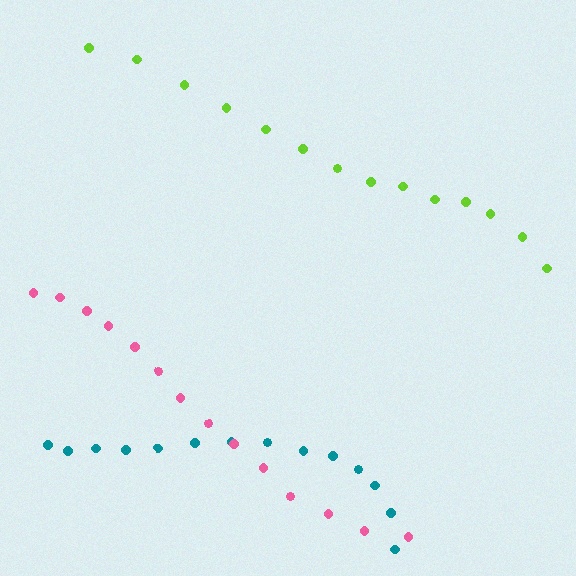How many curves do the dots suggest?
There are 3 distinct paths.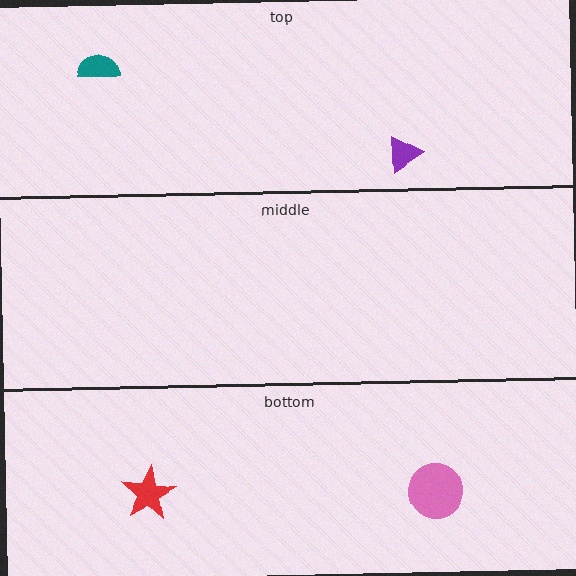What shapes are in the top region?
The purple triangle, the teal semicircle.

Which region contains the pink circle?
The bottom region.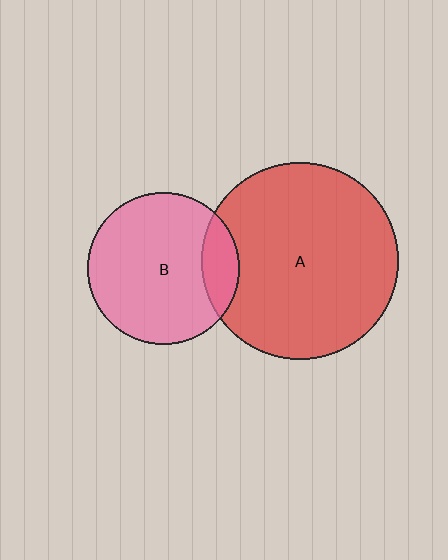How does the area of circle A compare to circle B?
Approximately 1.7 times.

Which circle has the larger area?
Circle A (red).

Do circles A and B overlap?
Yes.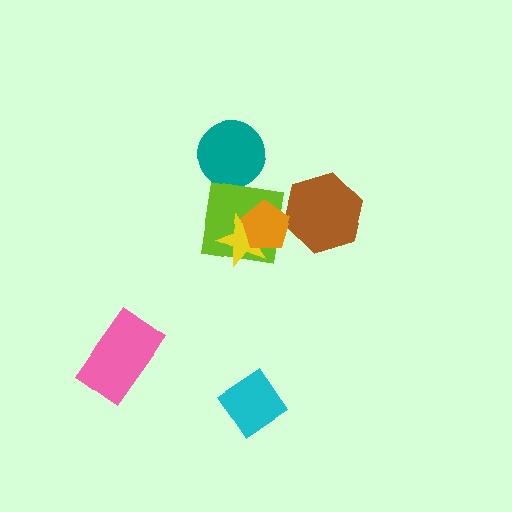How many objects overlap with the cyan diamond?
0 objects overlap with the cyan diamond.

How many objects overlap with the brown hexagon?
1 object overlaps with the brown hexagon.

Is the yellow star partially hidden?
Yes, it is partially covered by another shape.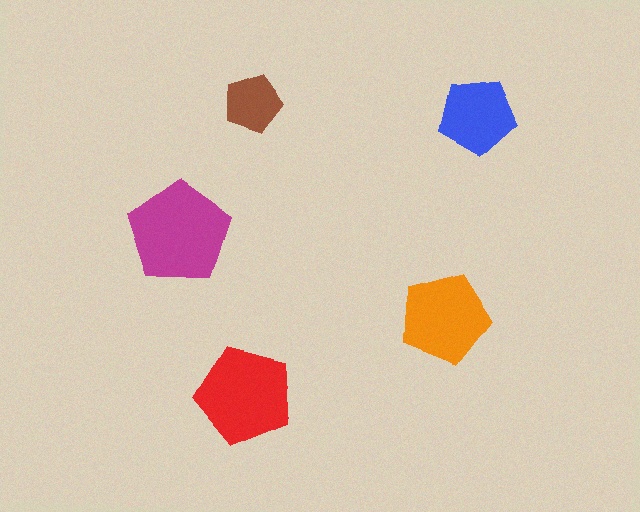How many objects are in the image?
There are 5 objects in the image.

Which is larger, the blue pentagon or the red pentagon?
The red one.